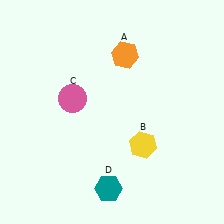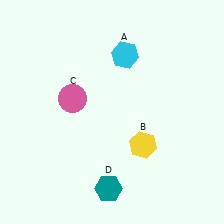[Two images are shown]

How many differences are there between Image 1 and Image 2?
There is 1 difference between the two images.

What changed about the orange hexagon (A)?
In Image 1, A is orange. In Image 2, it changed to cyan.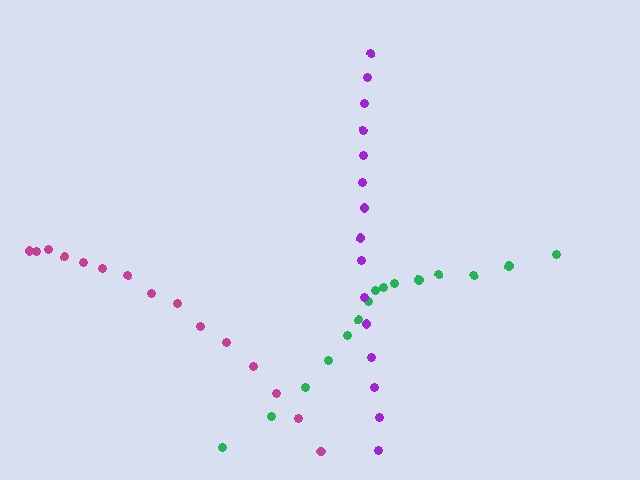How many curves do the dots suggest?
There are 3 distinct paths.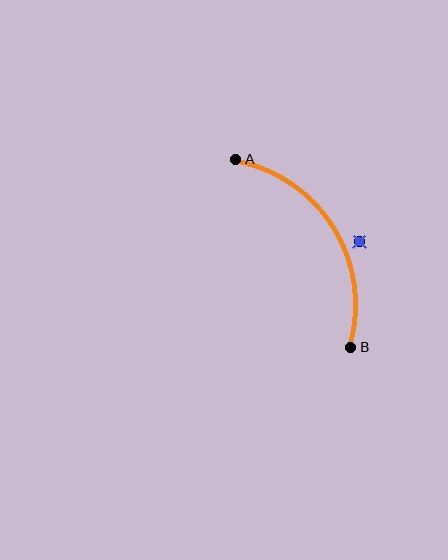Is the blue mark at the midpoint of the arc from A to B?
No — the blue mark does not lie on the arc at all. It sits slightly outside the curve.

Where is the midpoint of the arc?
The arc midpoint is the point on the curve farthest from the straight line joining A and B. It sits to the right of that line.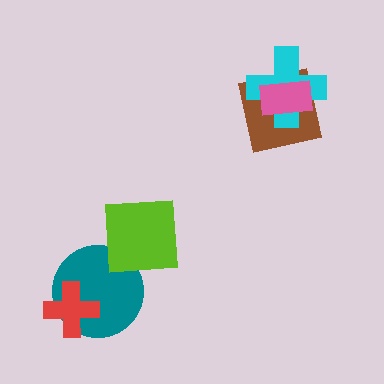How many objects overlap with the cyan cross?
2 objects overlap with the cyan cross.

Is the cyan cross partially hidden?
Yes, it is partially covered by another shape.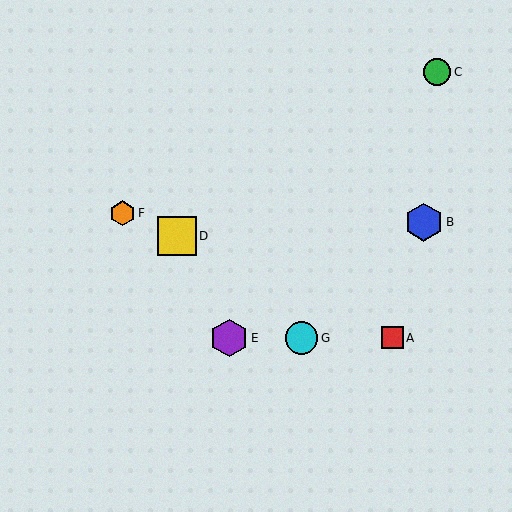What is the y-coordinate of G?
Object G is at y≈338.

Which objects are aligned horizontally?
Objects A, E, G are aligned horizontally.